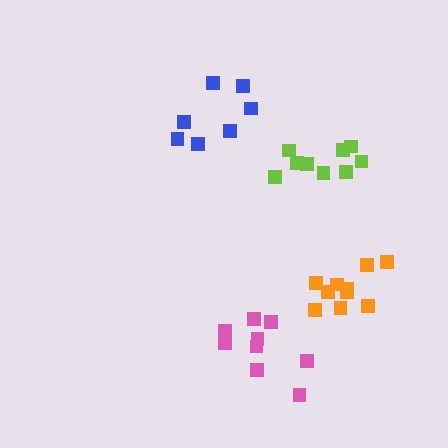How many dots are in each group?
Group 1: 10 dots, Group 2: 7 dots, Group 3: 9 dots, Group 4: 9 dots (35 total).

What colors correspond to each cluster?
The clusters are colored: orange, blue, lime, pink.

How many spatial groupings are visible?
There are 4 spatial groupings.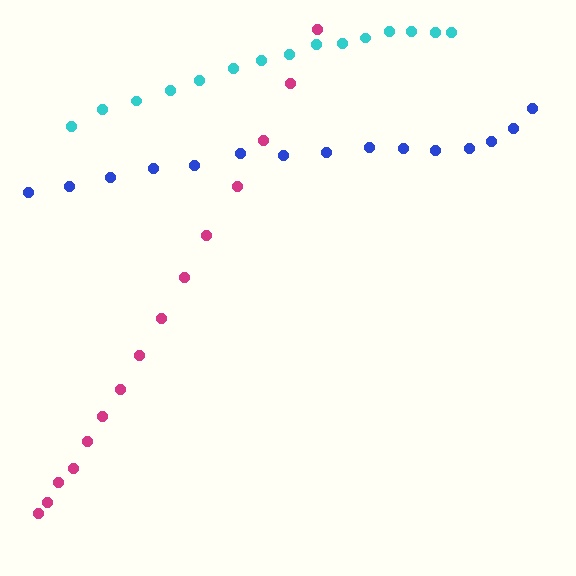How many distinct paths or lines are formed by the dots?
There are 3 distinct paths.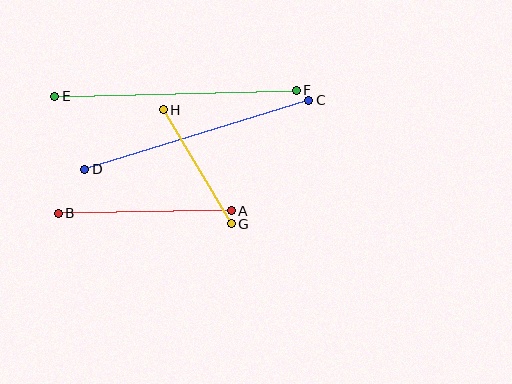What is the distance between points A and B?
The distance is approximately 173 pixels.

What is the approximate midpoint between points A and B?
The midpoint is at approximately (145, 212) pixels.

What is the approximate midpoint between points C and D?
The midpoint is at approximately (197, 135) pixels.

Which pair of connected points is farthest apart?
Points E and F are farthest apart.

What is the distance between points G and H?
The distance is approximately 133 pixels.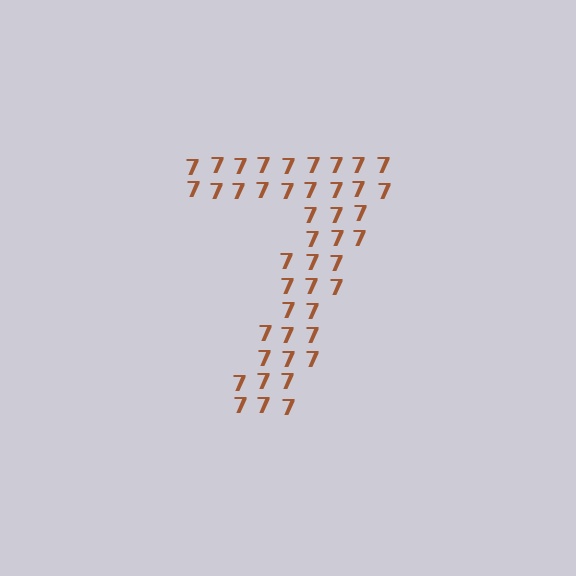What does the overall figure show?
The overall figure shows the digit 7.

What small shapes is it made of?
It is made of small digit 7's.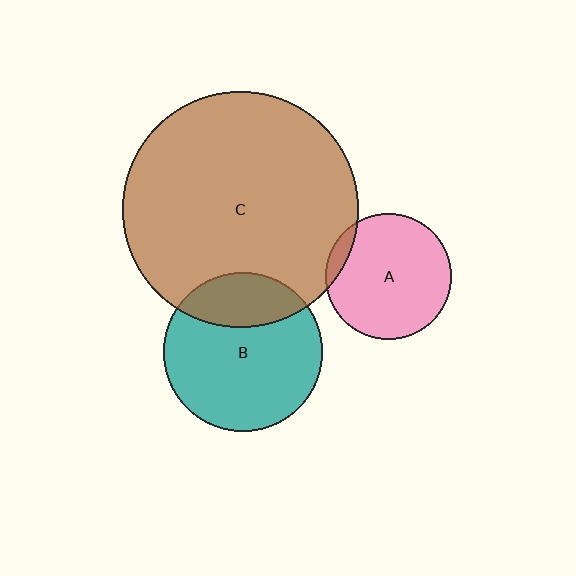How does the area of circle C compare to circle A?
Approximately 3.5 times.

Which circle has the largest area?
Circle C (brown).